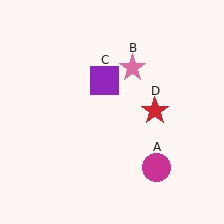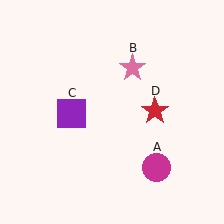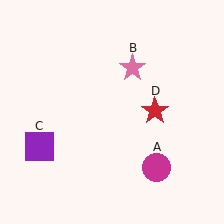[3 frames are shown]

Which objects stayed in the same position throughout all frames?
Magenta circle (object A) and pink star (object B) and red star (object D) remained stationary.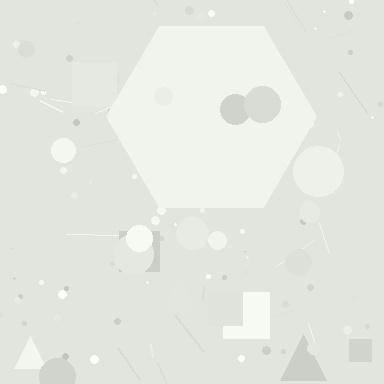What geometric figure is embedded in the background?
A hexagon is embedded in the background.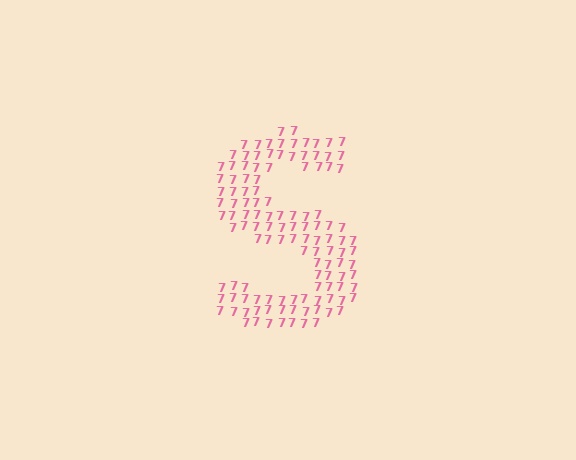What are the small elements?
The small elements are digit 7's.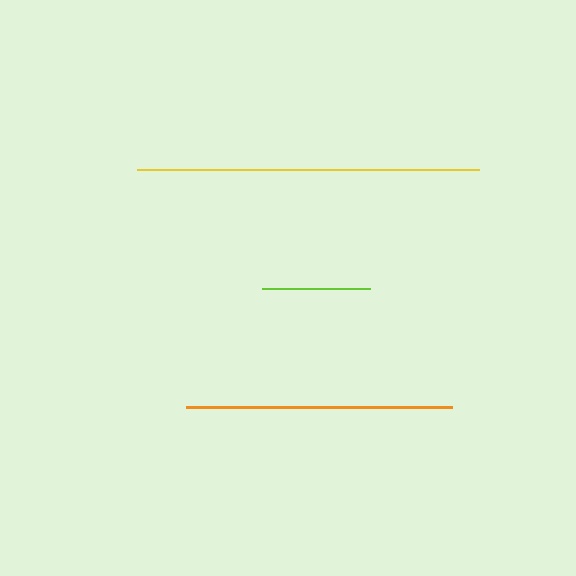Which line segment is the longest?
The yellow line is the longest at approximately 342 pixels.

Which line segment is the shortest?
The lime line is the shortest at approximately 108 pixels.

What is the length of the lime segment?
The lime segment is approximately 108 pixels long.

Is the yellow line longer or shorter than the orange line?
The yellow line is longer than the orange line.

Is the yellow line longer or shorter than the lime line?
The yellow line is longer than the lime line.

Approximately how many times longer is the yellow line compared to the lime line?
The yellow line is approximately 3.2 times the length of the lime line.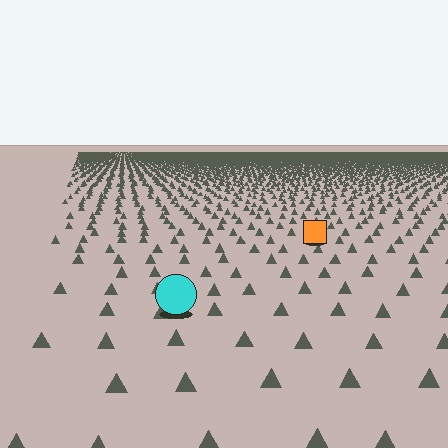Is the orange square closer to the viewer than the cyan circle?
No. The cyan circle is closer — you can tell from the texture gradient: the ground texture is coarser near it.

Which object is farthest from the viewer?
The orange square is farthest from the viewer. It appears smaller and the ground texture around it is denser.